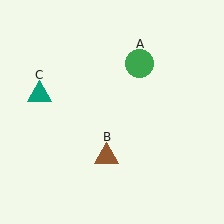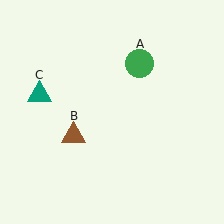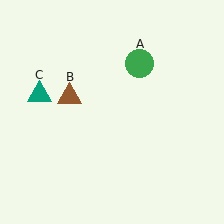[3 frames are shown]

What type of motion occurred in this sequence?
The brown triangle (object B) rotated clockwise around the center of the scene.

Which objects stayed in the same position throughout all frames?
Green circle (object A) and teal triangle (object C) remained stationary.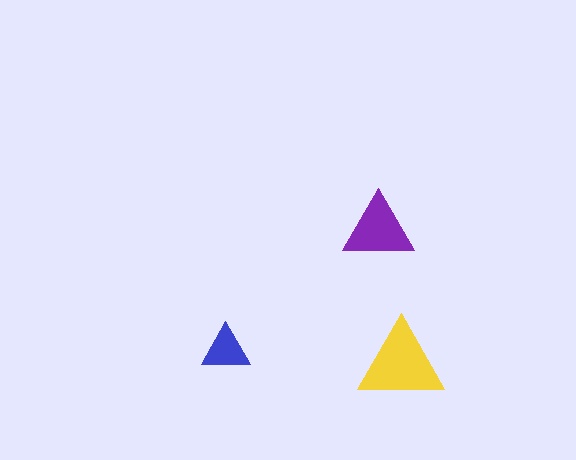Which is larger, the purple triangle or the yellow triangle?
The yellow one.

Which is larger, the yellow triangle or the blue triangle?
The yellow one.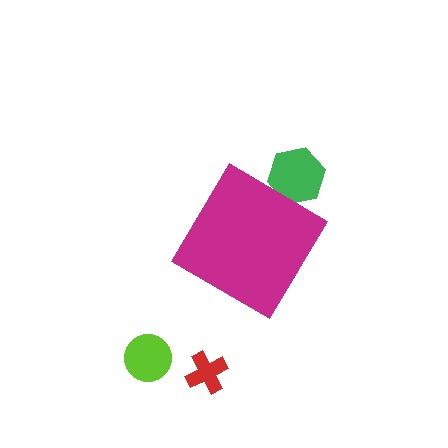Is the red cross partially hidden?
No, the red cross is fully visible.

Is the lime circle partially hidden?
No, the lime circle is fully visible.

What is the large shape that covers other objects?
A magenta diamond.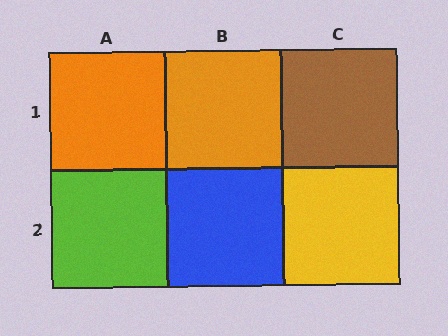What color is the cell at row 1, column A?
Orange.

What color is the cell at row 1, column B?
Orange.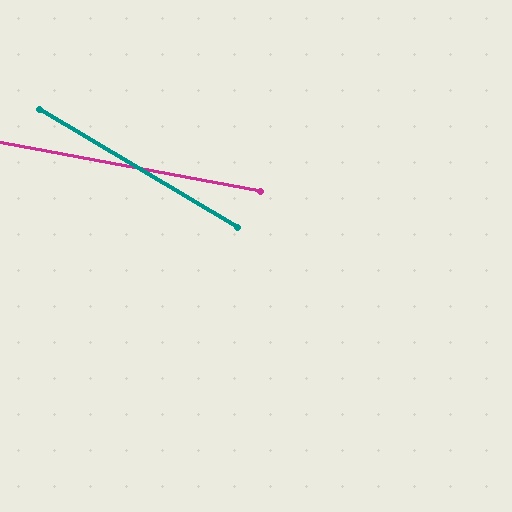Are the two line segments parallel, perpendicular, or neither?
Neither parallel nor perpendicular — they differ by about 20°.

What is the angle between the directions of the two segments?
Approximately 20 degrees.